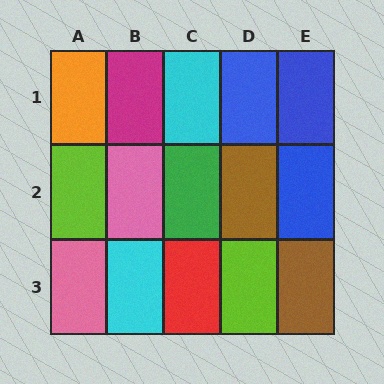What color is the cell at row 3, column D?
Lime.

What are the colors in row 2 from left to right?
Lime, pink, green, brown, blue.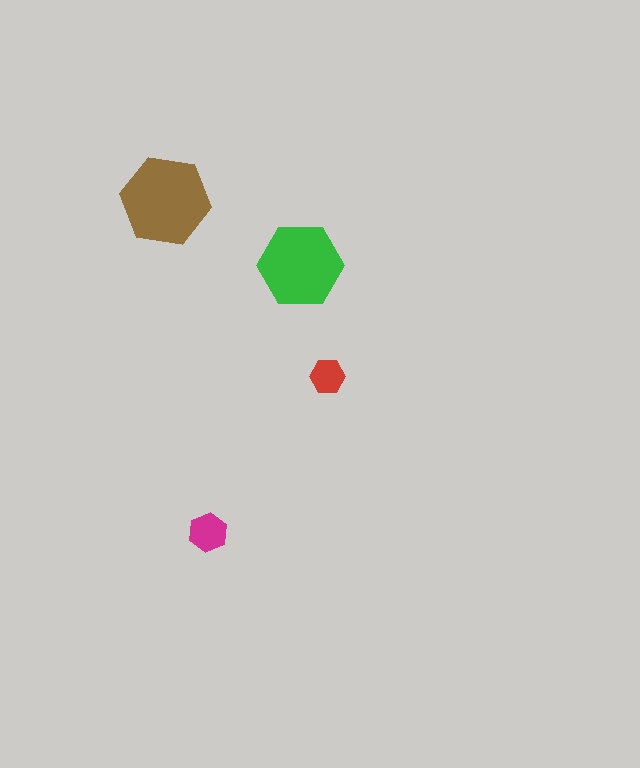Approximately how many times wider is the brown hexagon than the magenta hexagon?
About 2.5 times wider.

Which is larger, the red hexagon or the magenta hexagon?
The magenta one.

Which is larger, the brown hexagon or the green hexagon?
The brown one.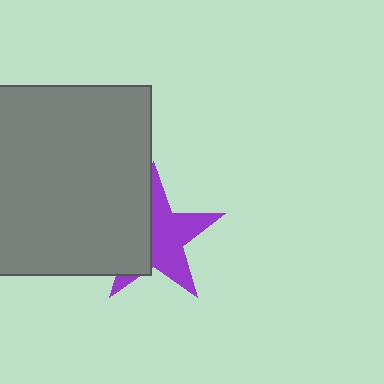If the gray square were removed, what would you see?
You would see the complete purple star.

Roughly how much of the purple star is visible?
About half of it is visible (roughly 58%).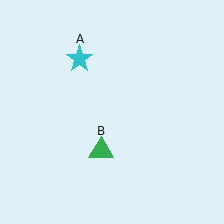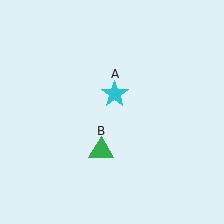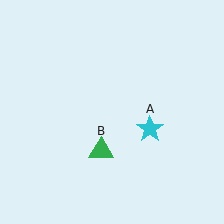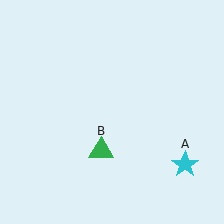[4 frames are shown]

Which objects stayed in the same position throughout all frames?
Green triangle (object B) remained stationary.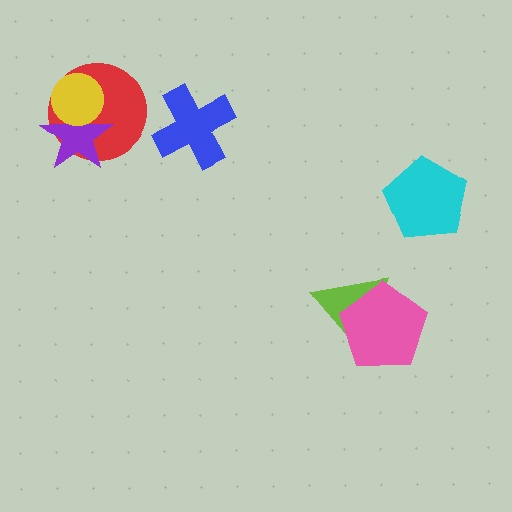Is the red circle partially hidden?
Yes, it is partially covered by another shape.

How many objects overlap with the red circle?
2 objects overlap with the red circle.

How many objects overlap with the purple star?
2 objects overlap with the purple star.